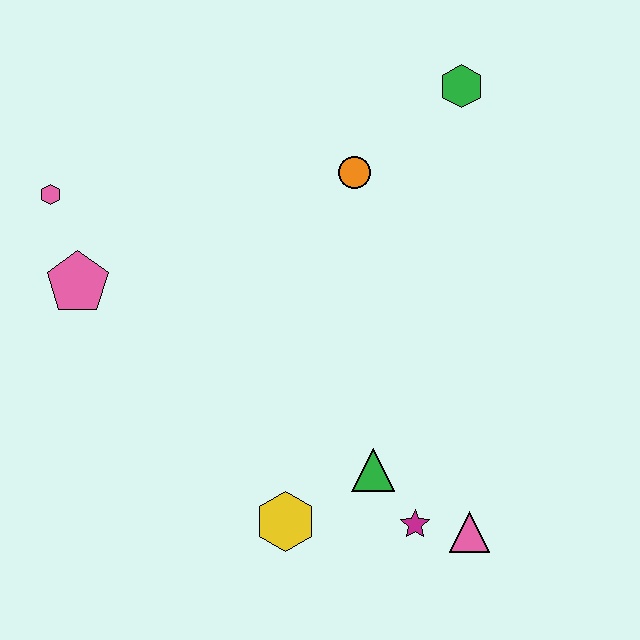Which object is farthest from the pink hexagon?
The pink triangle is farthest from the pink hexagon.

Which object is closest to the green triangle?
The magenta star is closest to the green triangle.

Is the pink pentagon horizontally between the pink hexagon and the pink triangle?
Yes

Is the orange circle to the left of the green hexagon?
Yes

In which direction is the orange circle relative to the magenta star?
The orange circle is above the magenta star.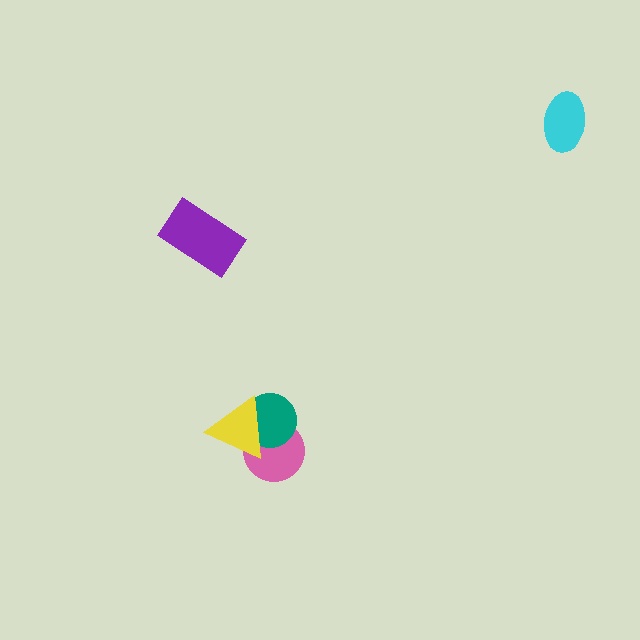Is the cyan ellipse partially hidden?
No, no other shape covers it.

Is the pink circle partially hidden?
Yes, it is partially covered by another shape.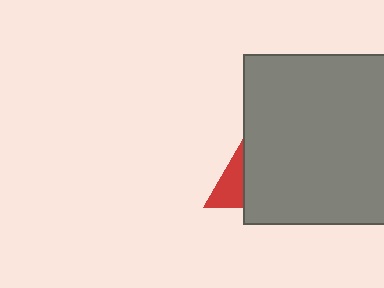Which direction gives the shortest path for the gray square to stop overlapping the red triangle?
Moving right gives the shortest separation.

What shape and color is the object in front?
The object in front is a gray square.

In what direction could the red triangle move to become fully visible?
The red triangle could move left. That would shift it out from behind the gray square entirely.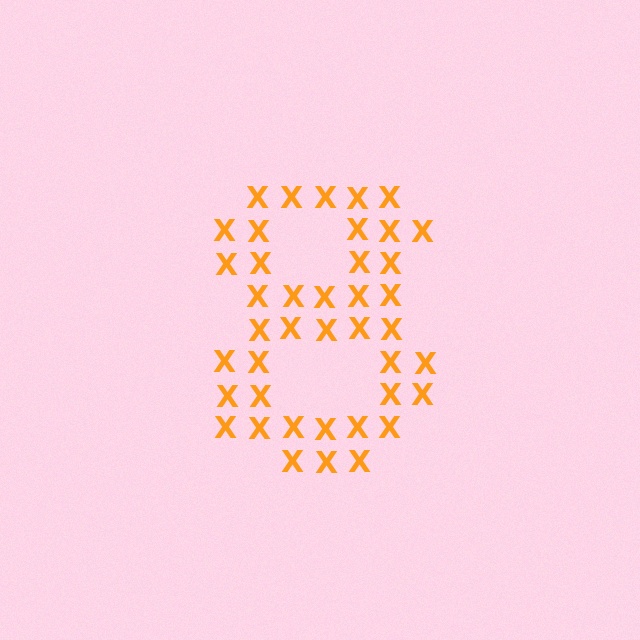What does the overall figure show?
The overall figure shows the digit 8.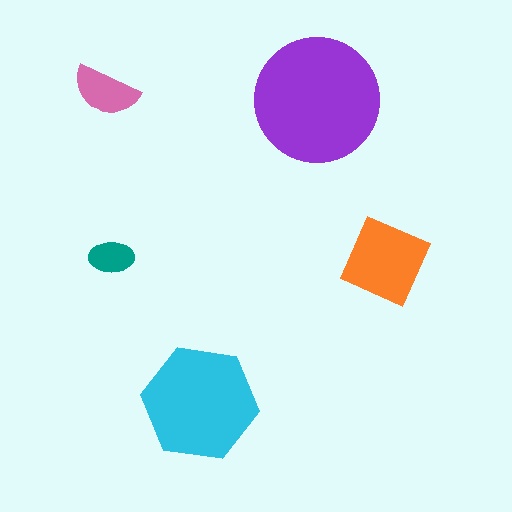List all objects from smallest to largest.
The teal ellipse, the pink semicircle, the orange square, the cyan hexagon, the purple circle.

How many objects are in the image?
There are 5 objects in the image.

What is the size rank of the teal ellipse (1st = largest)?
5th.